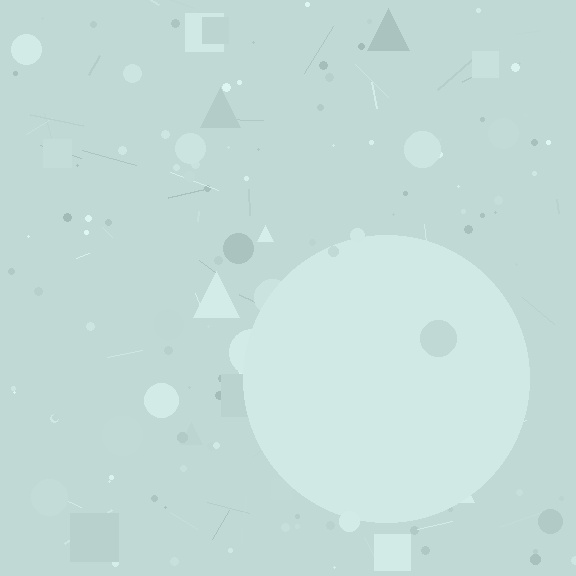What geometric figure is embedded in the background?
A circle is embedded in the background.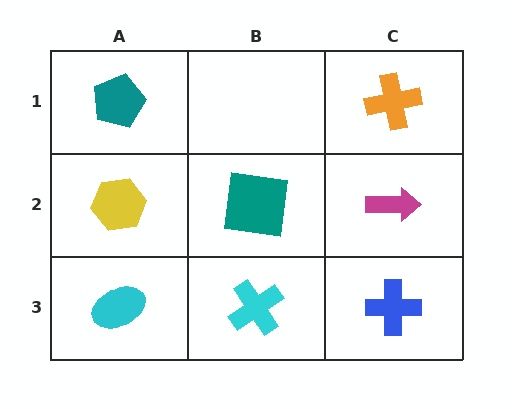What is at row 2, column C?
A magenta arrow.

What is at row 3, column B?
A cyan cross.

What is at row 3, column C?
A blue cross.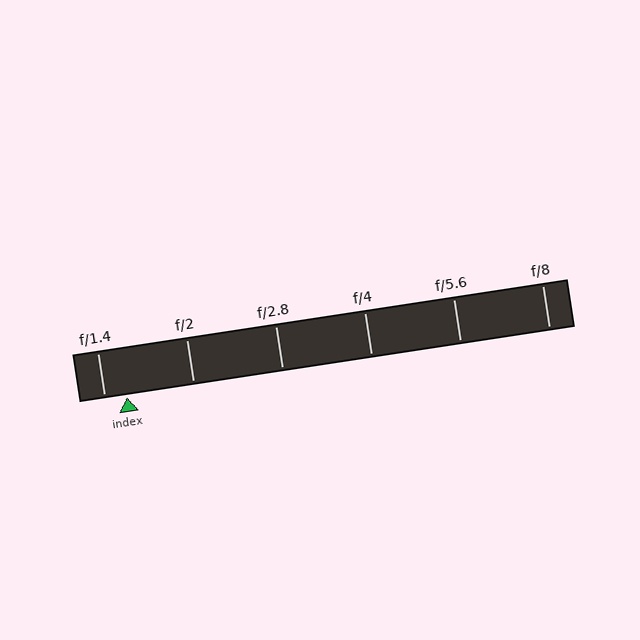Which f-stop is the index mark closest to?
The index mark is closest to f/1.4.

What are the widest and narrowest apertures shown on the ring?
The widest aperture shown is f/1.4 and the narrowest is f/8.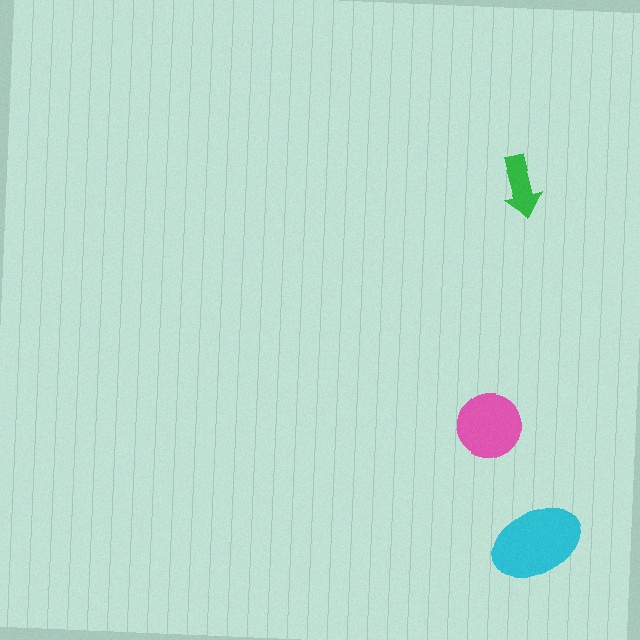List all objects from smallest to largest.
The green arrow, the pink circle, the cyan ellipse.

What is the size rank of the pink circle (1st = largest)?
2nd.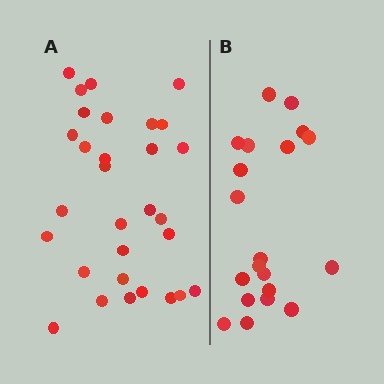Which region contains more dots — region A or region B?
Region A (the left region) has more dots.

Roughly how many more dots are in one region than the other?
Region A has roughly 10 or so more dots than region B.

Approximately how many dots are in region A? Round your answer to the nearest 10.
About 30 dots.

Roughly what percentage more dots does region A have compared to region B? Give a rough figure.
About 50% more.